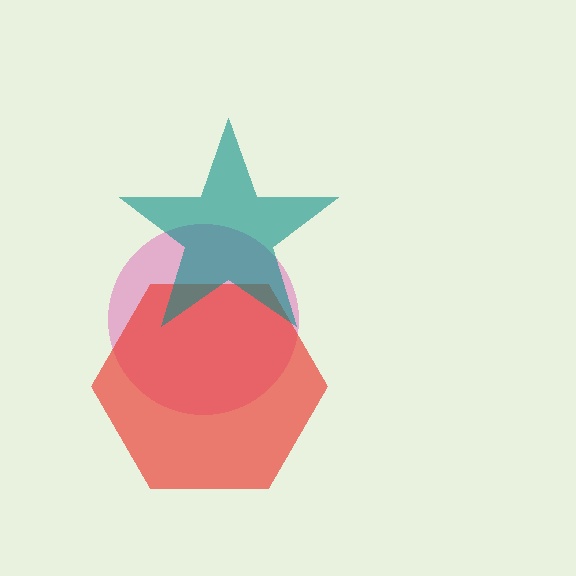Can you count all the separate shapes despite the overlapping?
Yes, there are 3 separate shapes.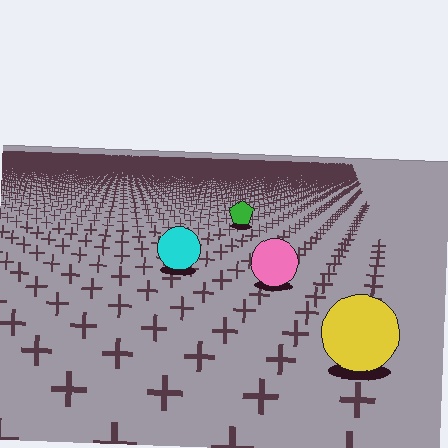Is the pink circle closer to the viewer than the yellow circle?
No. The yellow circle is closer — you can tell from the texture gradient: the ground texture is coarser near it.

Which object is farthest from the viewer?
The green pentagon is farthest from the viewer. It appears smaller and the ground texture around it is denser.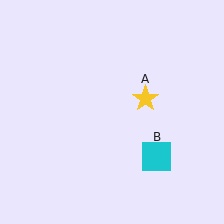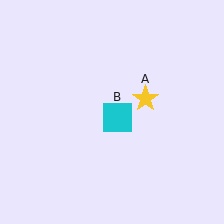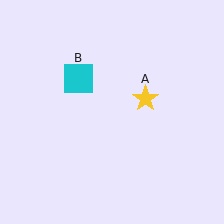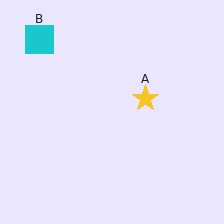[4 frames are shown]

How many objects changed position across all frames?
1 object changed position: cyan square (object B).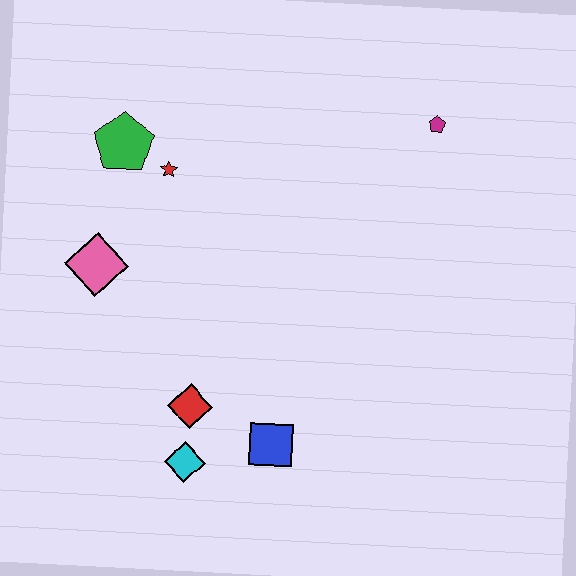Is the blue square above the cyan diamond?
Yes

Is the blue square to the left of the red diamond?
No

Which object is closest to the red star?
The green pentagon is closest to the red star.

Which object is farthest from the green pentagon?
The blue square is farthest from the green pentagon.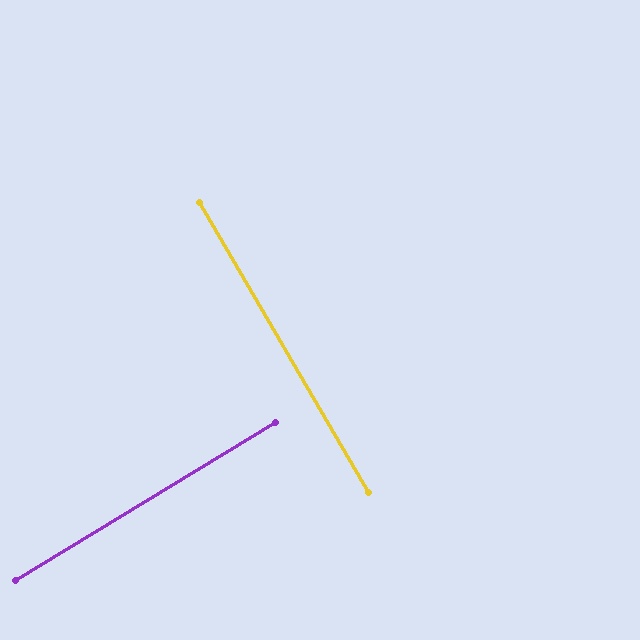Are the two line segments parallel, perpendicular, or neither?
Perpendicular — they meet at approximately 89°.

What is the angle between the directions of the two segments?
Approximately 89 degrees.